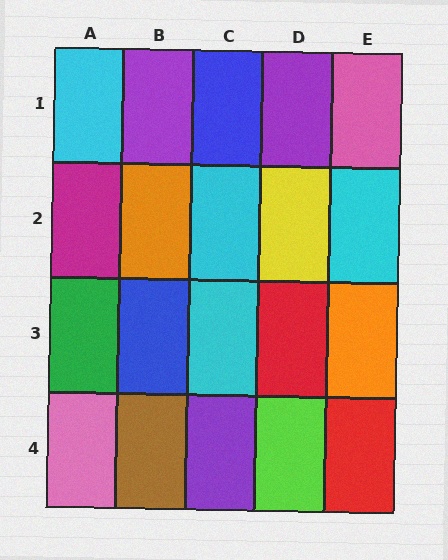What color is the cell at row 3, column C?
Cyan.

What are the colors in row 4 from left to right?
Pink, brown, purple, lime, red.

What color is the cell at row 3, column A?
Green.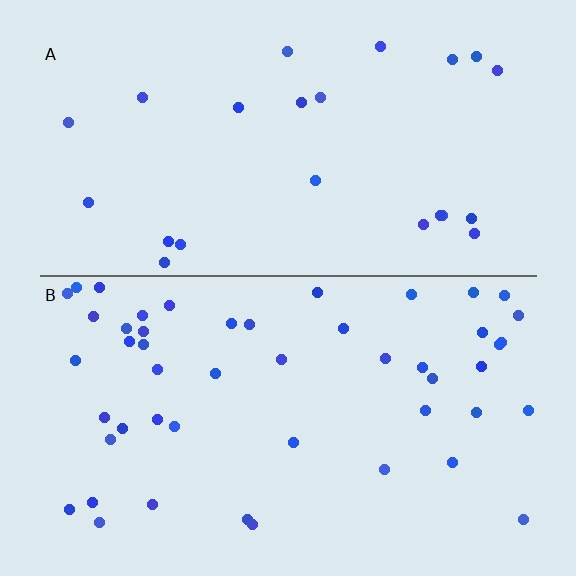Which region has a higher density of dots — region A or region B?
B (the bottom).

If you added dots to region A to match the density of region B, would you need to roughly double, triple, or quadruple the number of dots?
Approximately double.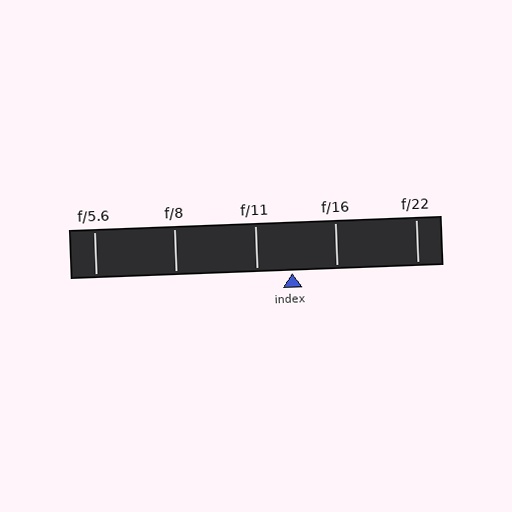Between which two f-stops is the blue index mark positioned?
The index mark is between f/11 and f/16.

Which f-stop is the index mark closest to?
The index mark is closest to f/11.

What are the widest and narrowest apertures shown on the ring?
The widest aperture shown is f/5.6 and the narrowest is f/22.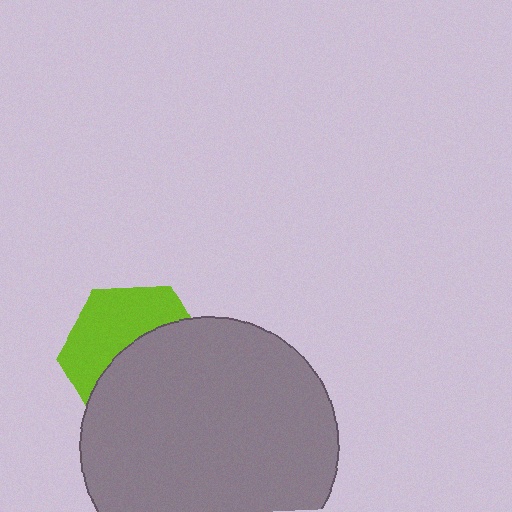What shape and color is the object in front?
The object in front is a gray circle.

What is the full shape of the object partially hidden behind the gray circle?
The partially hidden object is a lime hexagon.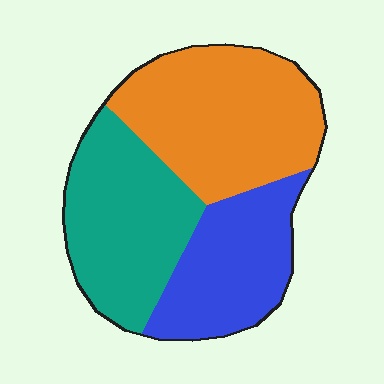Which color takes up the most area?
Orange, at roughly 40%.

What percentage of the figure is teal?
Teal covers about 35% of the figure.